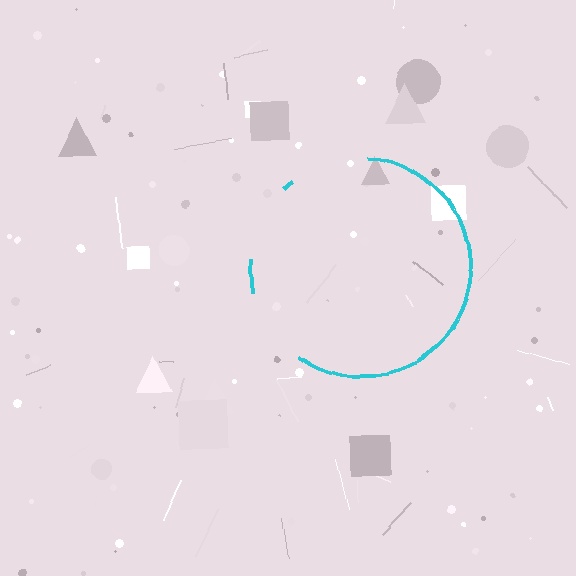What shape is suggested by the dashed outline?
The dashed outline suggests a circle.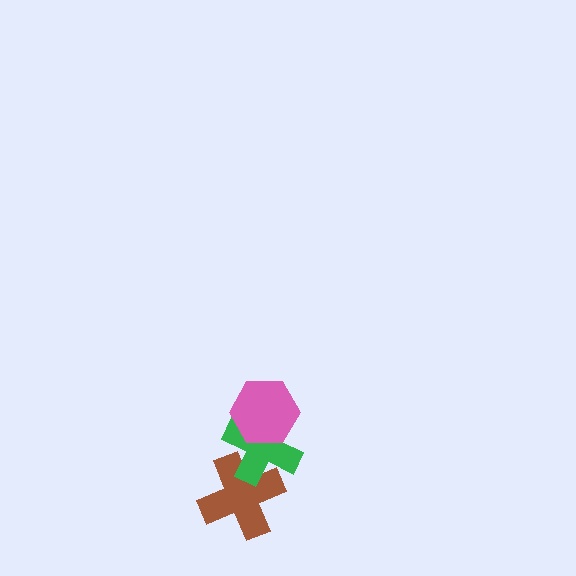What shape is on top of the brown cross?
The green cross is on top of the brown cross.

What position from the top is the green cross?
The green cross is 2nd from the top.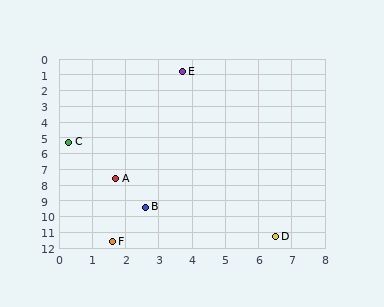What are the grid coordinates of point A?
Point A is at approximately (1.7, 7.6).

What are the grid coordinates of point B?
Point B is at approximately (2.6, 9.4).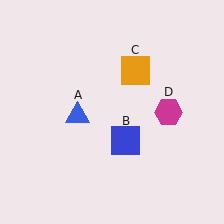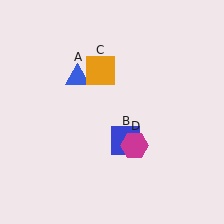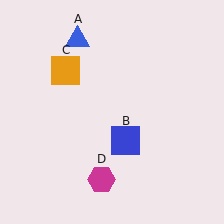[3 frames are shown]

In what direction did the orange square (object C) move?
The orange square (object C) moved left.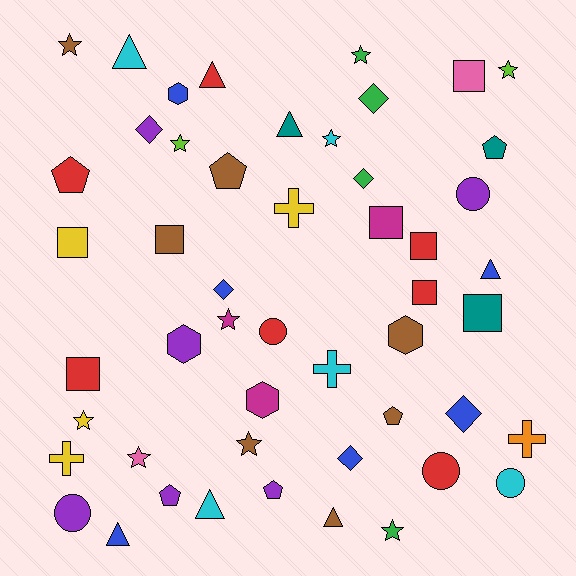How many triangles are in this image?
There are 7 triangles.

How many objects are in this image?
There are 50 objects.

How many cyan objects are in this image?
There are 5 cyan objects.